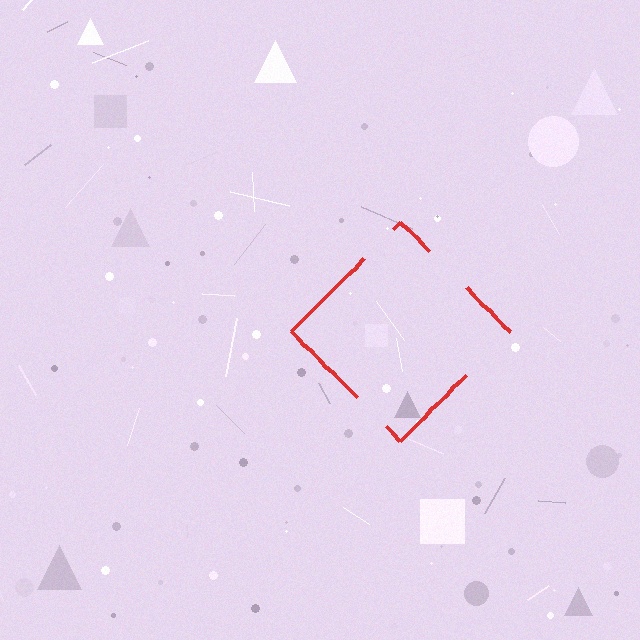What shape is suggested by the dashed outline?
The dashed outline suggests a diamond.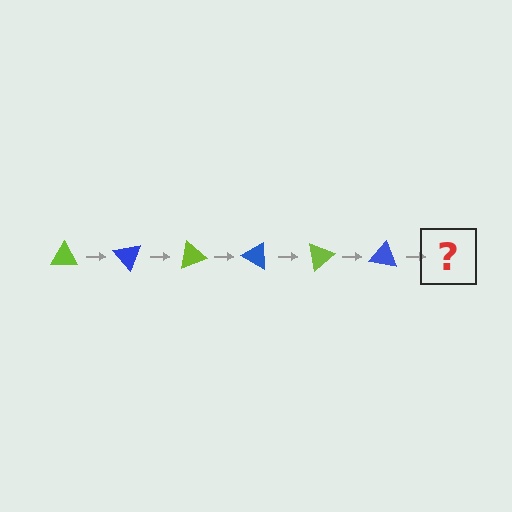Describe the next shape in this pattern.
It should be a lime triangle, rotated 300 degrees from the start.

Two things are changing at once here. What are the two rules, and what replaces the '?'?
The two rules are that it rotates 50 degrees each step and the color cycles through lime and blue. The '?' should be a lime triangle, rotated 300 degrees from the start.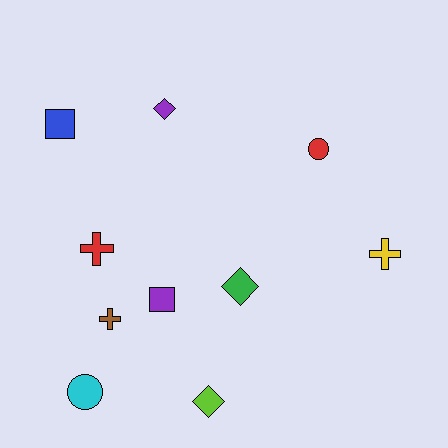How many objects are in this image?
There are 10 objects.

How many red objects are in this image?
There are 2 red objects.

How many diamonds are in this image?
There are 3 diamonds.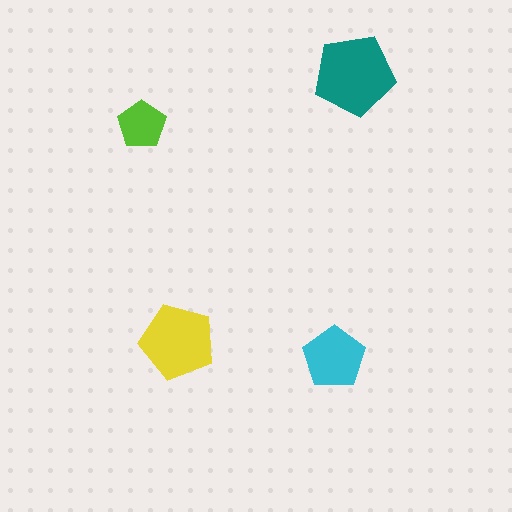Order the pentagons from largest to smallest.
the teal one, the yellow one, the cyan one, the lime one.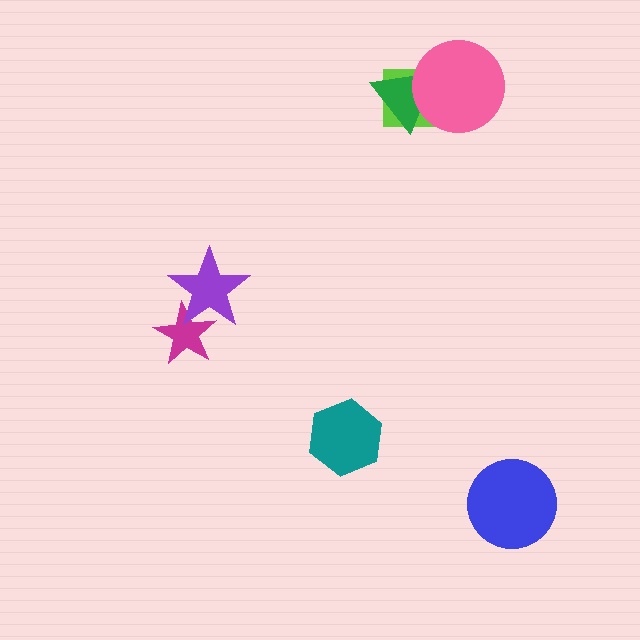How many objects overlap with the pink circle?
2 objects overlap with the pink circle.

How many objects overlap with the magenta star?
1 object overlaps with the magenta star.